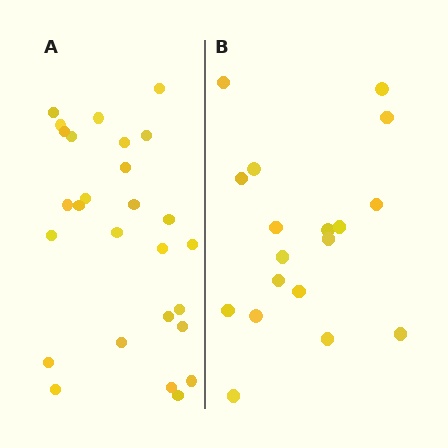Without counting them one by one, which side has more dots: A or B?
Region A (the left region) has more dots.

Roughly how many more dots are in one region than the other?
Region A has roughly 8 or so more dots than region B.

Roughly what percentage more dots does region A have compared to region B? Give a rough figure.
About 50% more.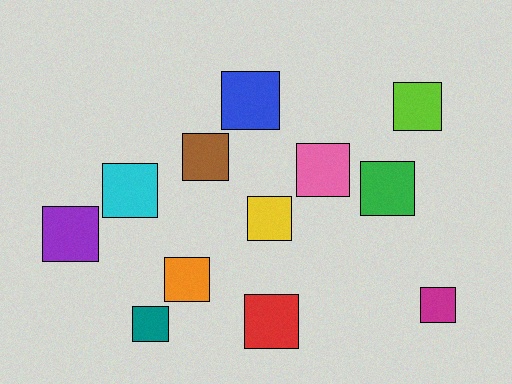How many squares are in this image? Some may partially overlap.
There are 12 squares.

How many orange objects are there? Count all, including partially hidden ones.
There is 1 orange object.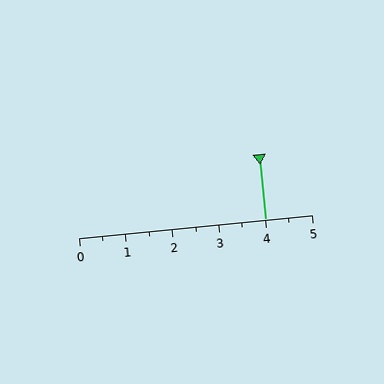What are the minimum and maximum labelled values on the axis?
The axis runs from 0 to 5.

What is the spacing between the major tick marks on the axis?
The major ticks are spaced 1 apart.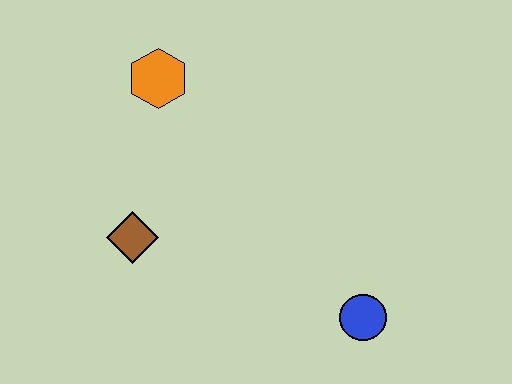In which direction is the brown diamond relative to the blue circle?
The brown diamond is to the left of the blue circle.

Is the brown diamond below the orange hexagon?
Yes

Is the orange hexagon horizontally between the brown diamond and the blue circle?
Yes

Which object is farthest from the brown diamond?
The blue circle is farthest from the brown diamond.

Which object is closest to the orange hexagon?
The brown diamond is closest to the orange hexagon.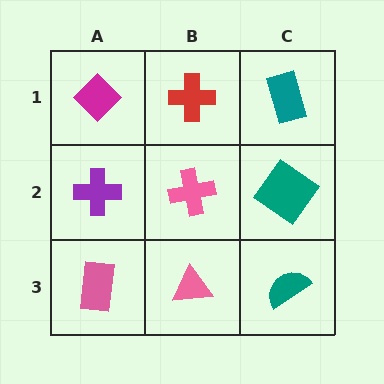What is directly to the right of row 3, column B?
A teal semicircle.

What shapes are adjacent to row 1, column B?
A pink cross (row 2, column B), a magenta diamond (row 1, column A), a teal rectangle (row 1, column C).